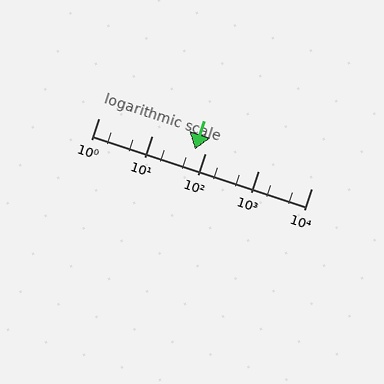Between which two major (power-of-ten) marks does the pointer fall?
The pointer is between 10 and 100.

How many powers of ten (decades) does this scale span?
The scale spans 4 decades, from 1 to 10000.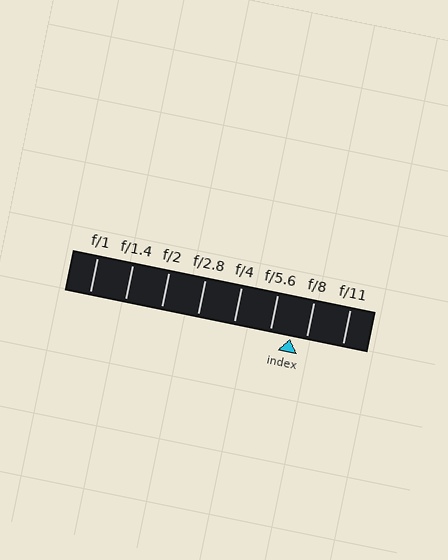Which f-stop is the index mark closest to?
The index mark is closest to f/8.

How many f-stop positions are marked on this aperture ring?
There are 8 f-stop positions marked.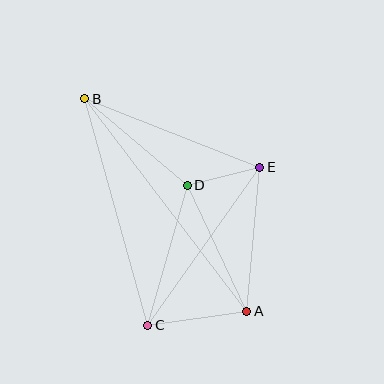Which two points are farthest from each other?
Points A and B are farthest from each other.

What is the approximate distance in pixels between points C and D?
The distance between C and D is approximately 145 pixels.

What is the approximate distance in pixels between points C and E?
The distance between C and E is approximately 193 pixels.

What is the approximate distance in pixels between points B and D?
The distance between B and D is approximately 134 pixels.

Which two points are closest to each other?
Points D and E are closest to each other.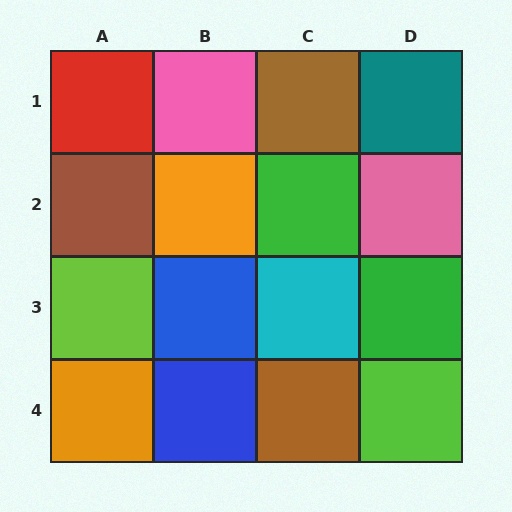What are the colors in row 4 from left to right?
Orange, blue, brown, lime.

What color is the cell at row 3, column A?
Lime.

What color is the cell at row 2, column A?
Brown.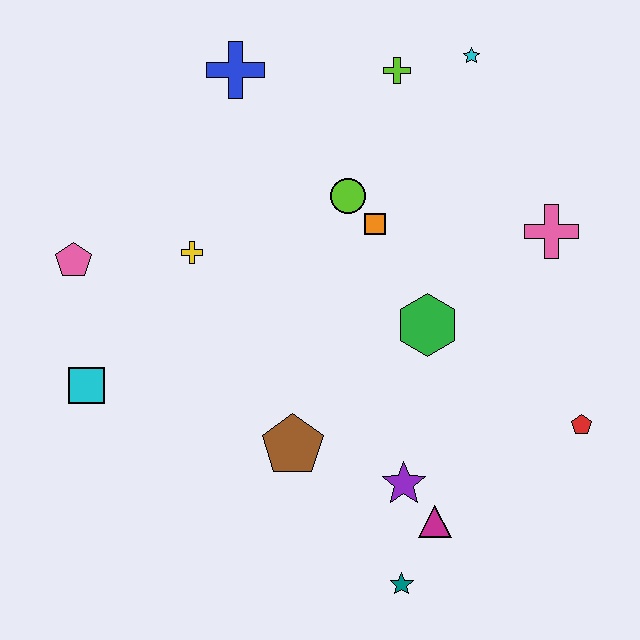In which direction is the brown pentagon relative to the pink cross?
The brown pentagon is to the left of the pink cross.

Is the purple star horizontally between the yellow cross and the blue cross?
No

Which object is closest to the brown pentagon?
The purple star is closest to the brown pentagon.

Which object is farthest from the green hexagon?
The pink pentagon is farthest from the green hexagon.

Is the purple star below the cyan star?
Yes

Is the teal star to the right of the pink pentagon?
Yes